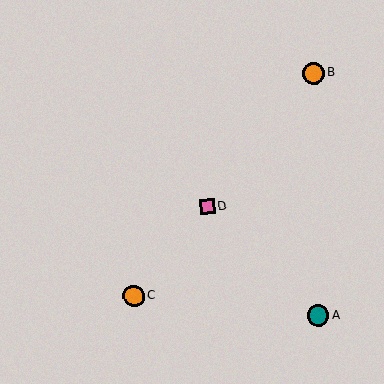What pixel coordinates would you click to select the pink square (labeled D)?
Click at (207, 207) to select the pink square D.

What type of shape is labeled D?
Shape D is a pink square.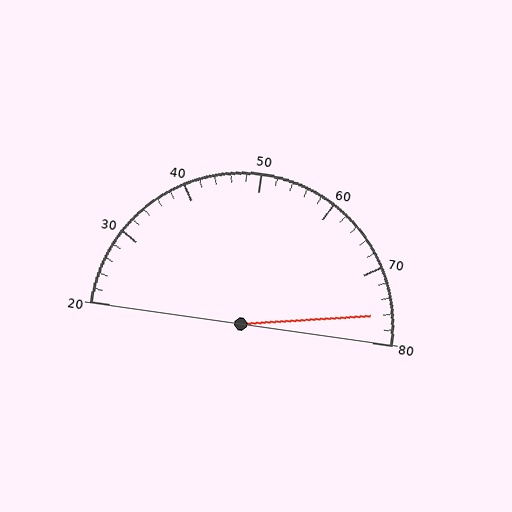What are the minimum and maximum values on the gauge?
The gauge ranges from 20 to 80.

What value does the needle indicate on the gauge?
The needle indicates approximately 76.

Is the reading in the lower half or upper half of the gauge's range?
The reading is in the upper half of the range (20 to 80).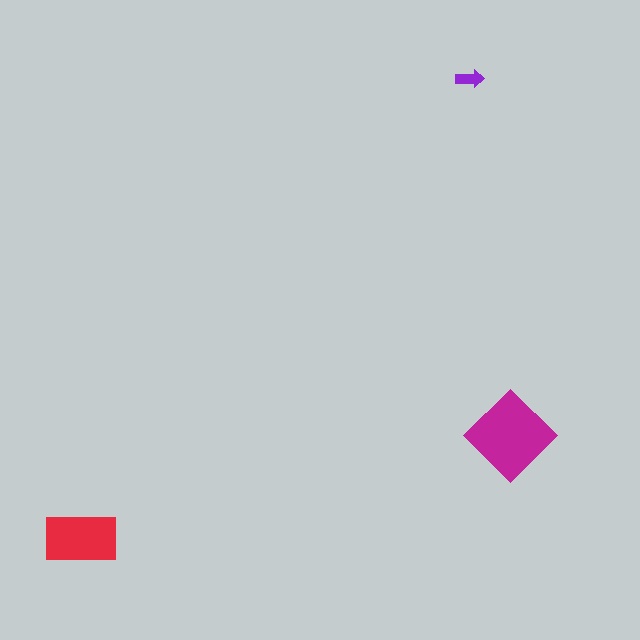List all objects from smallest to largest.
The purple arrow, the red rectangle, the magenta diamond.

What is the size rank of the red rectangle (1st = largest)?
2nd.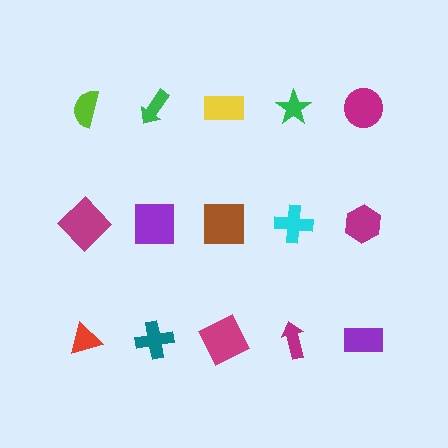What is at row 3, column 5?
A purple rectangle.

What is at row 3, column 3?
A magenta square.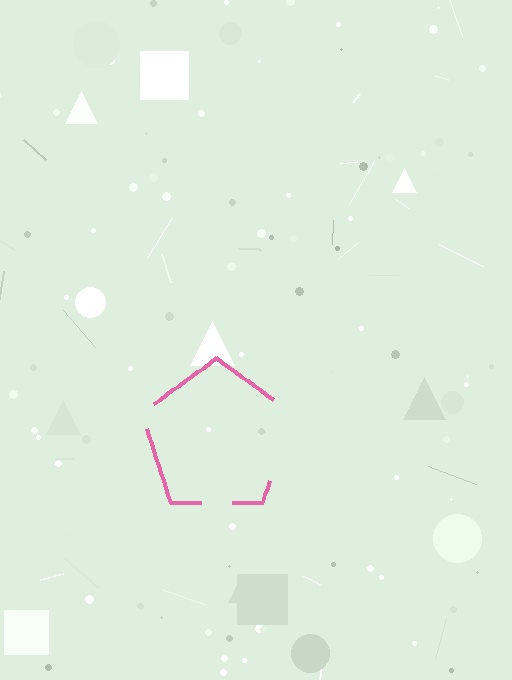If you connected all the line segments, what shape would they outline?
They would outline a pentagon.